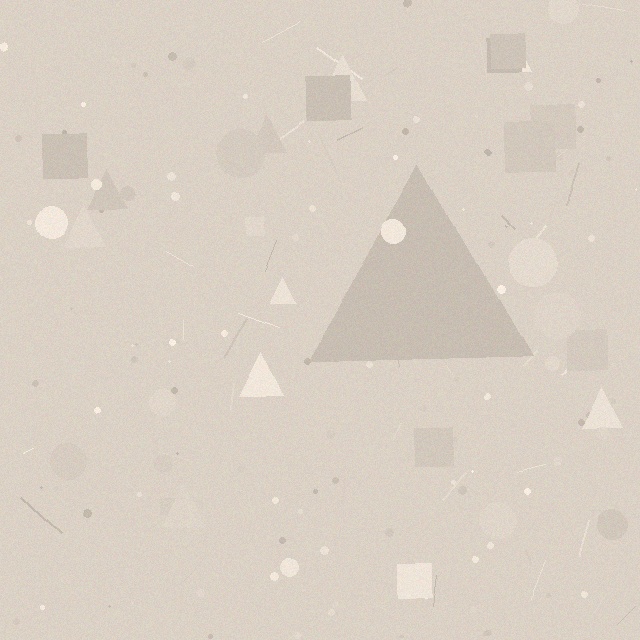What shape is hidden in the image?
A triangle is hidden in the image.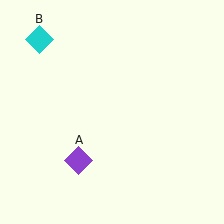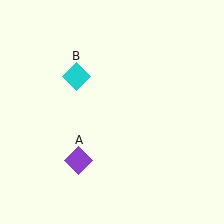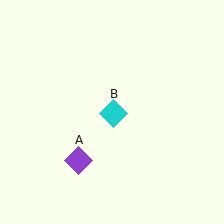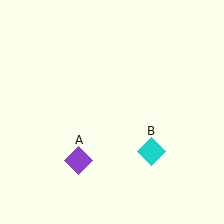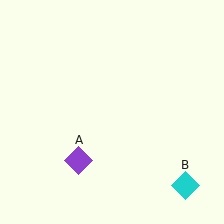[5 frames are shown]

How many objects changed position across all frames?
1 object changed position: cyan diamond (object B).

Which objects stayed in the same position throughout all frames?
Purple diamond (object A) remained stationary.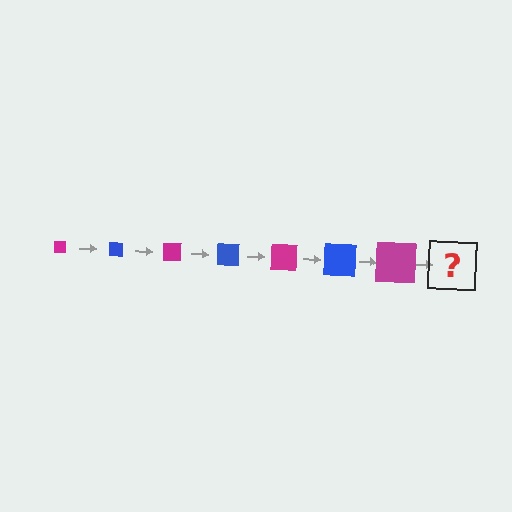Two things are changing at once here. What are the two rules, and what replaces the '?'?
The two rules are that the square grows larger each step and the color cycles through magenta and blue. The '?' should be a blue square, larger than the previous one.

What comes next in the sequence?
The next element should be a blue square, larger than the previous one.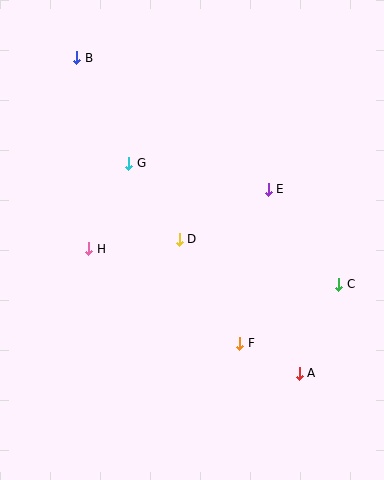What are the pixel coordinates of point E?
Point E is at (268, 189).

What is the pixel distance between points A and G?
The distance between A and G is 270 pixels.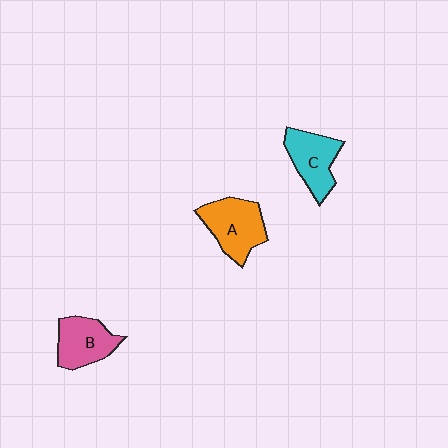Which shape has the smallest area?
Shape B (pink).